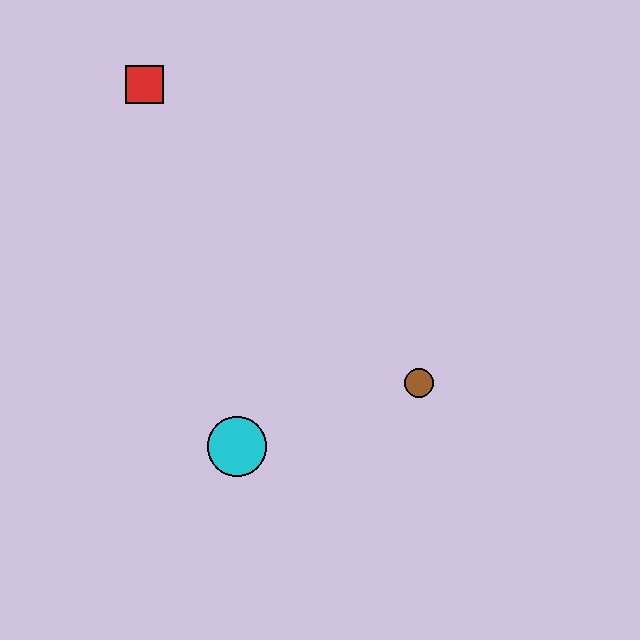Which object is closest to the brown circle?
The cyan circle is closest to the brown circle.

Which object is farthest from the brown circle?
The red square is farthest from the brown circle.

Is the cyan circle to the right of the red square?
Yes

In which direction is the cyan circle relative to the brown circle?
The cyan circle is to the left of the brown circle.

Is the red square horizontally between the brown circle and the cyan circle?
No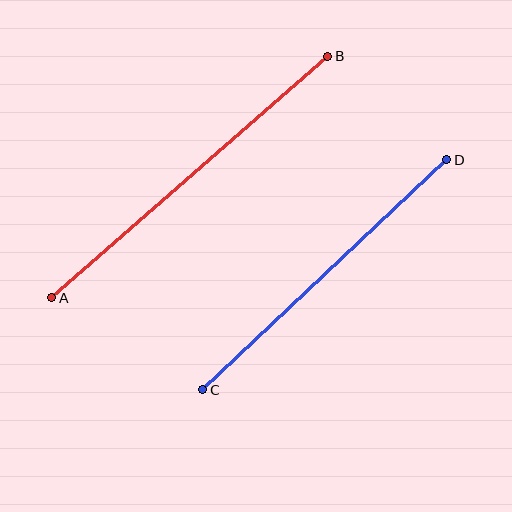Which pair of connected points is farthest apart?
Points A and B are farthest apart.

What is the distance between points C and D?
The distance is approximately 335 pixels.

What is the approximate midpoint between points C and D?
The midpoint is at approximately (325, 275) pixels.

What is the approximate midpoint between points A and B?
The midpoint is at approximately (190, 177) pixels.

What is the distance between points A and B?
The distance is approximately 367 pixels.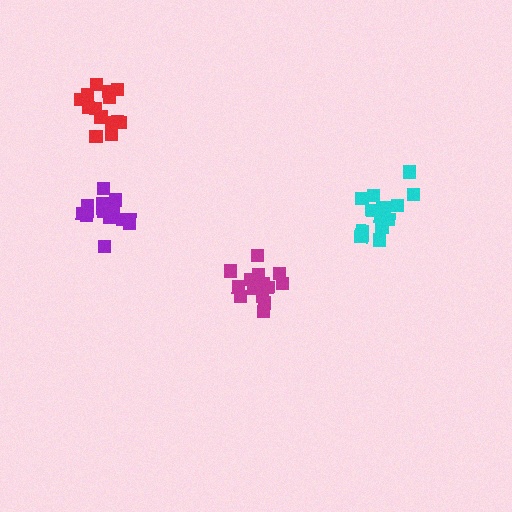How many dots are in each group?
Group 1: 14 dots, Group 2: 16 dots, Group 3: 14 dots, Group 4: 14 dots (58 total).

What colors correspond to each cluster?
The clusters are colored: purple, cyan, magenta, red.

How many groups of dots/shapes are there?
There are 4 groups.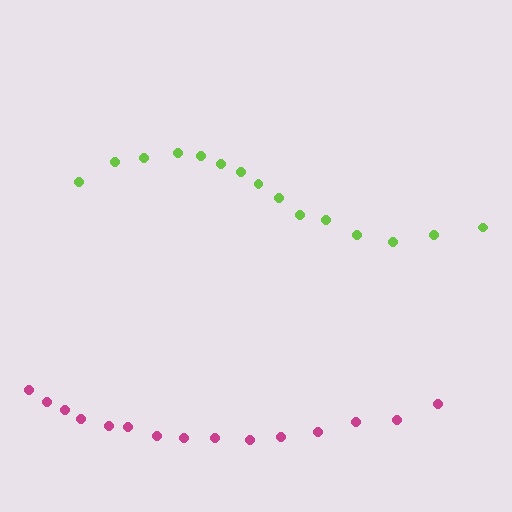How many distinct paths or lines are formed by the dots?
There are 2 distinct paths.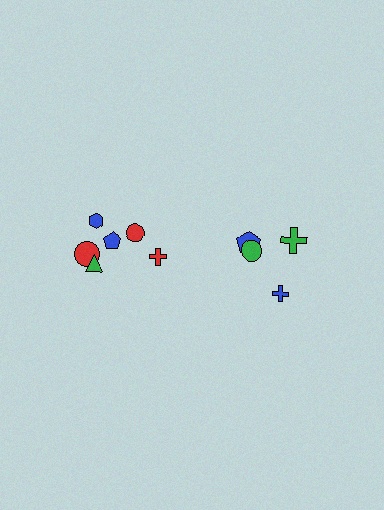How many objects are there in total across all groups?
There are 10 objects.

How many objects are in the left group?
There are 6 objects.